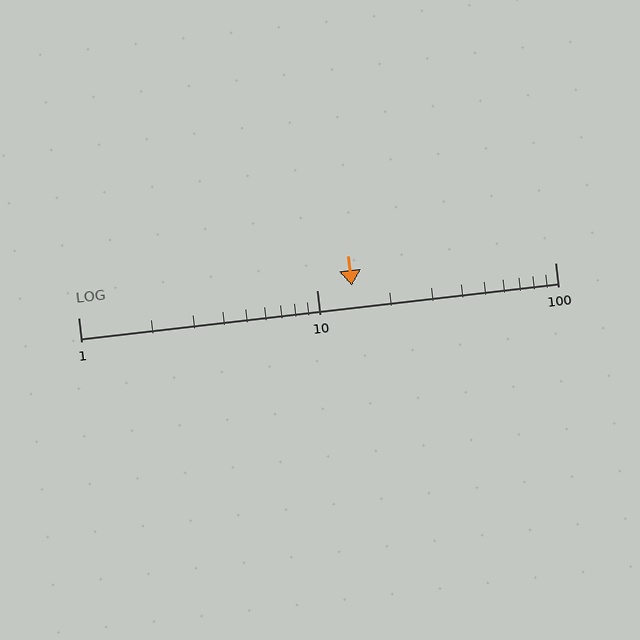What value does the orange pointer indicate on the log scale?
The pointer indicates approximately 14.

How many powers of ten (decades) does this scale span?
The scale spans 2 decades, from 1 to 100.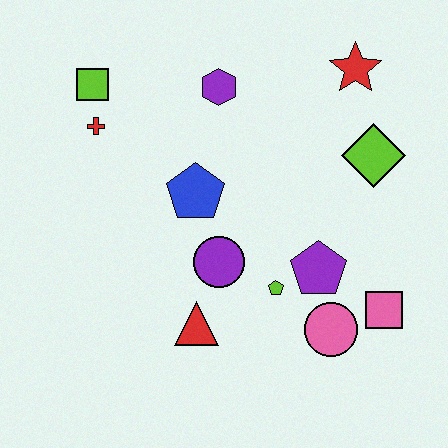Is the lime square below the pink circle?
No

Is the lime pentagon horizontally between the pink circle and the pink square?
No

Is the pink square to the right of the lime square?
Yes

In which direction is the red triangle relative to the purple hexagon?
The red triangle is below the purple hexagon.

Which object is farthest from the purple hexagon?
The pink square is farthest from the purple hexagon.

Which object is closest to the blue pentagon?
The purple circle is closest to the blue pentagon.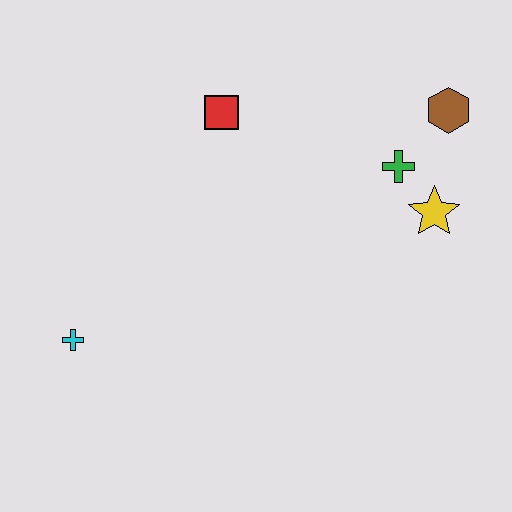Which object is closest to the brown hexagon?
The green cross is closest to the brown hexagon.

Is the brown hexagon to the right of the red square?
Yes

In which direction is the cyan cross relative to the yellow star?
The cyan cross is to the left of the yellow star.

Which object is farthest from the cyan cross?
The brown hexagon is farthest from the cyan cross.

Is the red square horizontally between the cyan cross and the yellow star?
Yes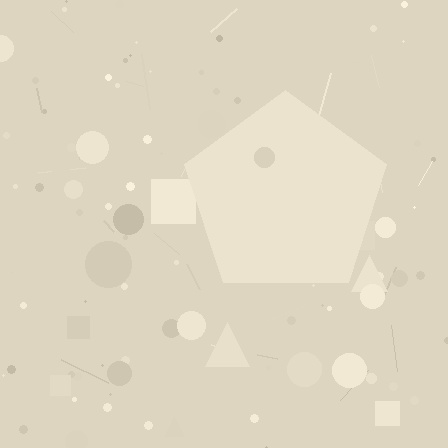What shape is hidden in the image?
A pentagon is hidden in the image.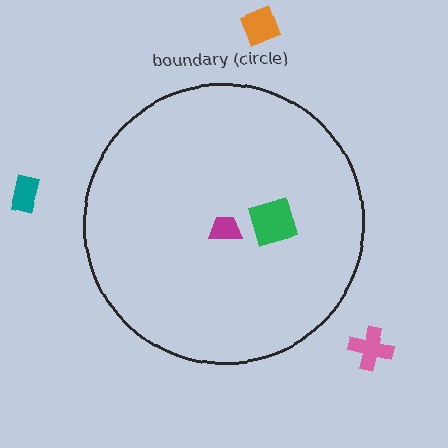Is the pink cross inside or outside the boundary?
Outside.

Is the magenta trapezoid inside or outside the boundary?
Inside.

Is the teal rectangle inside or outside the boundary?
Outside.